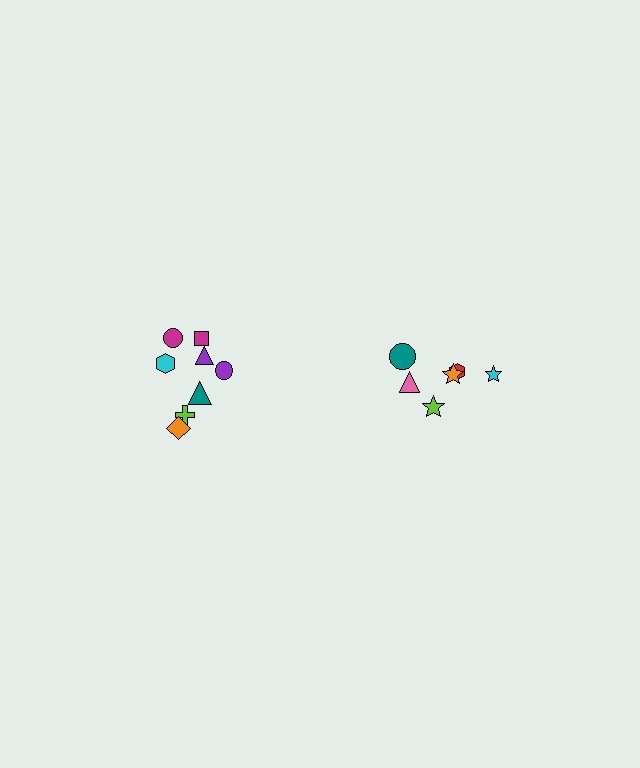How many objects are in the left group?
There are 8 objects.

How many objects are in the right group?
There are 6 objects.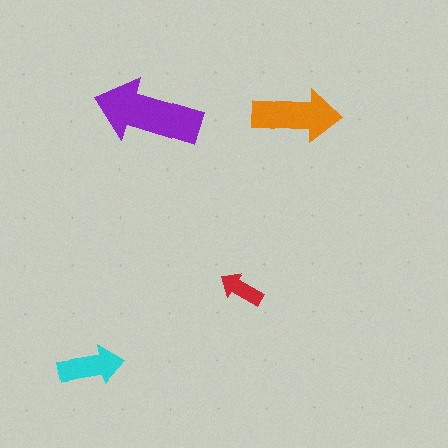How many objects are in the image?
There are 4 objects in the image.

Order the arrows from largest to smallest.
the purple one, the orange one, the cyan one, the red one.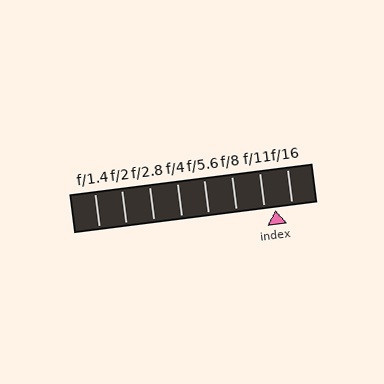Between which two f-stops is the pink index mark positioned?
The index mark is between f/11 and f/16.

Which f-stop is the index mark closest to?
The index mark is closest to f/11.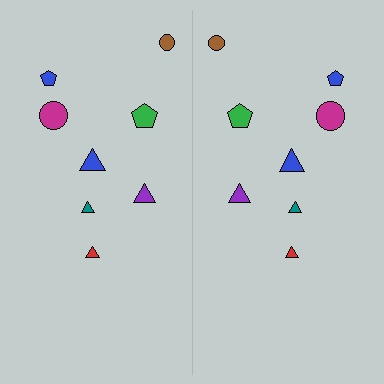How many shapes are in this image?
There are 16 shapes in this image.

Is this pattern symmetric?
Yes, this pattern has bilateral (reflection) symmetry.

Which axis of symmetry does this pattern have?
The pattern has a vertical axis of symmetry running through the center of the image.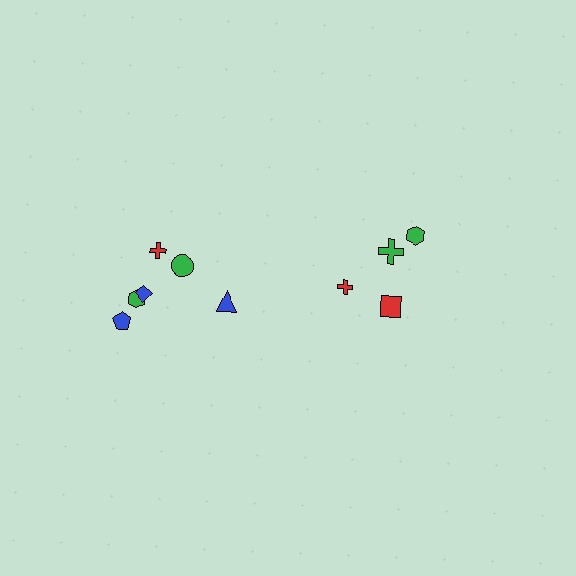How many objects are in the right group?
There are 4 objects.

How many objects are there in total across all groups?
There are 10 objects.